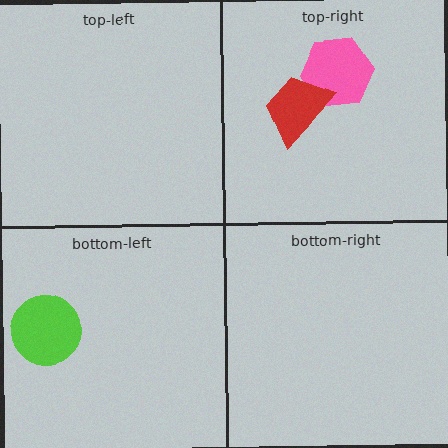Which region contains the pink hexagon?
The top-right region.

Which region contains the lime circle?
The bottom-left region.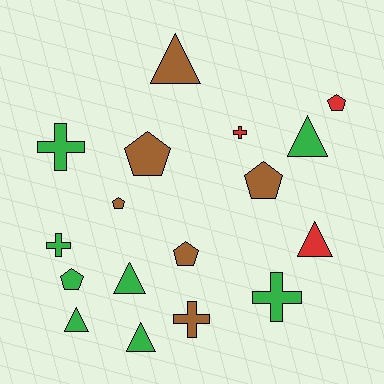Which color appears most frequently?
Green, with 8 objects.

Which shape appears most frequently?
Triangle, with 6 objects.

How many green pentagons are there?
There is 1 green pentagon.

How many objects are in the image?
There are 17 objects.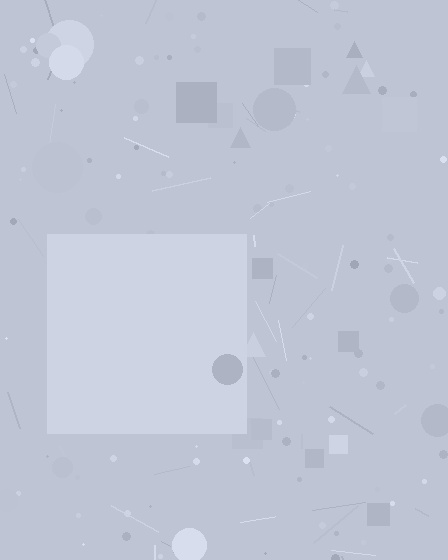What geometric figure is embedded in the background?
A square is embedded in the background.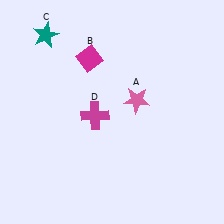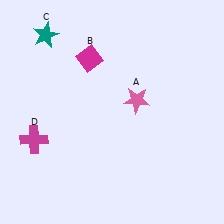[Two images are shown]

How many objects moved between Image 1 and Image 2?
1 object moved between the two images.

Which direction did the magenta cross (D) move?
The magenta cross (D) moved left.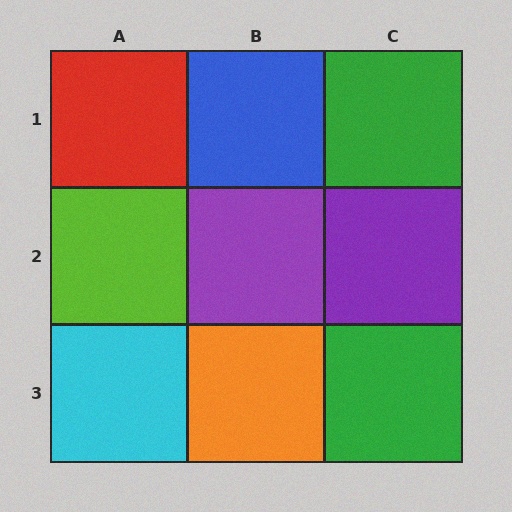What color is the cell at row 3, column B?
Orange.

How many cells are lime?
1 cell is lime.